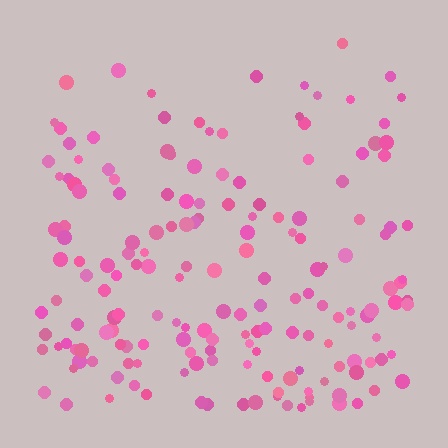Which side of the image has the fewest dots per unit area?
The top.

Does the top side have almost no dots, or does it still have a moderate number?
Still a moderate number, just noticeably fewer than the bottom.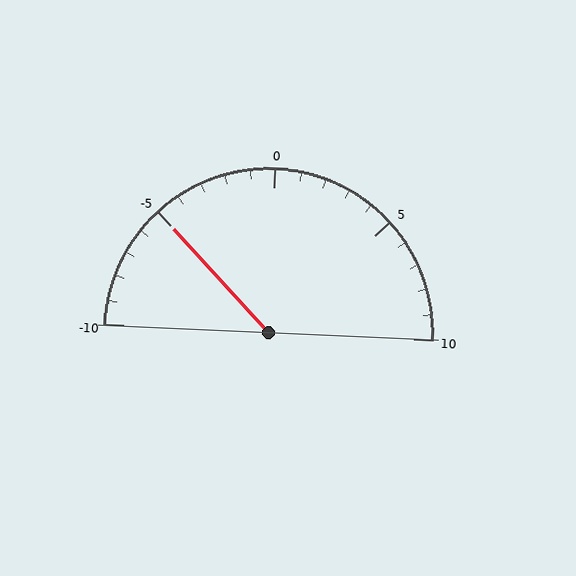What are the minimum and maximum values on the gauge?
The gauge ranges from -10 to 10.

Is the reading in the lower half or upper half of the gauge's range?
The reading is in the lower half of the range (-10 to 10).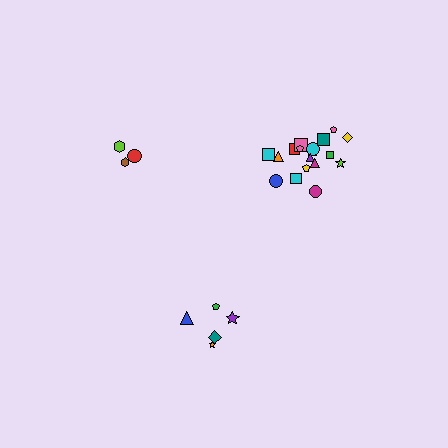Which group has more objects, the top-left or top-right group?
The top-right group.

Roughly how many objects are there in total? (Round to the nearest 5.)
Roughly 25 objects in total.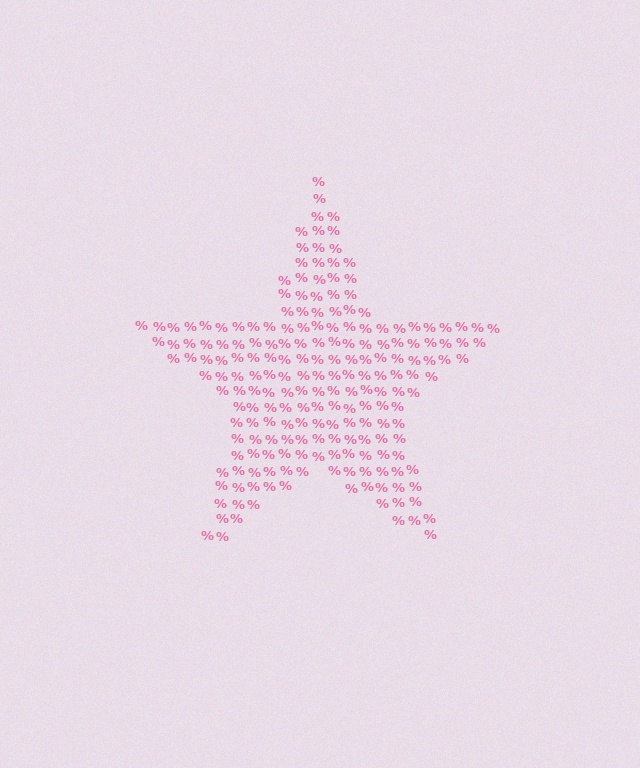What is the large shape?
The large shape is a star.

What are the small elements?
The small elements are percent signs.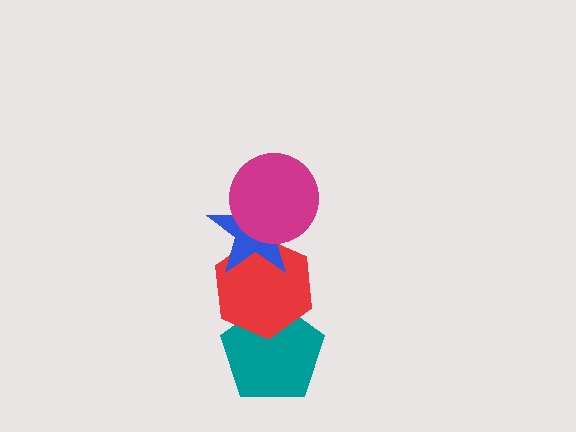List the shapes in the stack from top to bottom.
From top to bottom: the magenta circle, the blue star, the red hexagon, the teal pentagon.